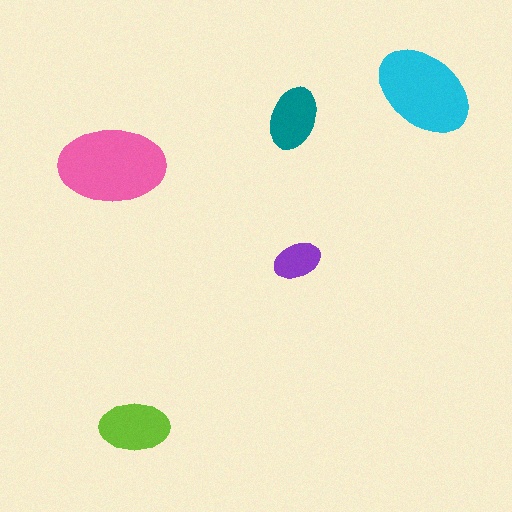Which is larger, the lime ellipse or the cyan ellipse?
The cyan one.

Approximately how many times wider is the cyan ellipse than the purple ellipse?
About 2 times wider.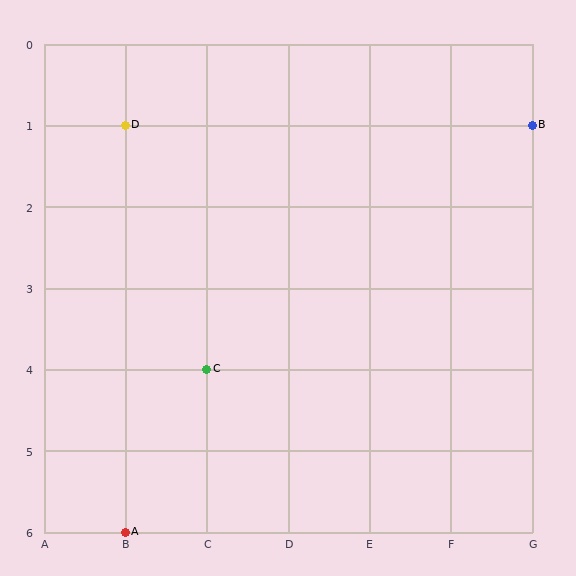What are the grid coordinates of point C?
Point C is at grid coordinates (C, 4).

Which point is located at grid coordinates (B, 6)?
Point A is at (B, 6).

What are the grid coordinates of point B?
Point B is at grid coordinates (G, 1).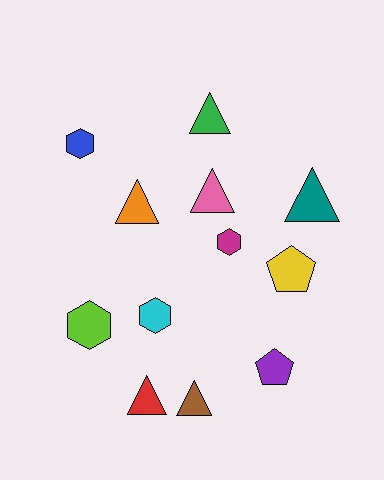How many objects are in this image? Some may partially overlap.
There are 12 objects.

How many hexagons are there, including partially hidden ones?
There are 4 hexagons.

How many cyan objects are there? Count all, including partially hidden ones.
There is 1 cyan object.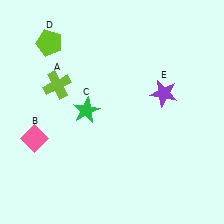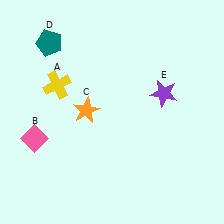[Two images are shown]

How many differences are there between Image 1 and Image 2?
There are 3 differences between the two images.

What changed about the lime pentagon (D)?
In Image 1, D is lime. In Image 2, it changed to teal.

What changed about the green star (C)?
In Image 1, C is green. In Image 2, it changed to orange.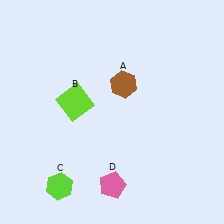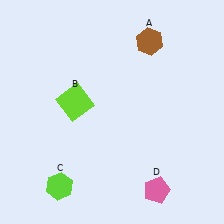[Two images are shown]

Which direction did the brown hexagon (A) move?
The brown hexagon (A) moved up.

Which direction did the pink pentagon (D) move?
The pink pentagon (D) moved right.